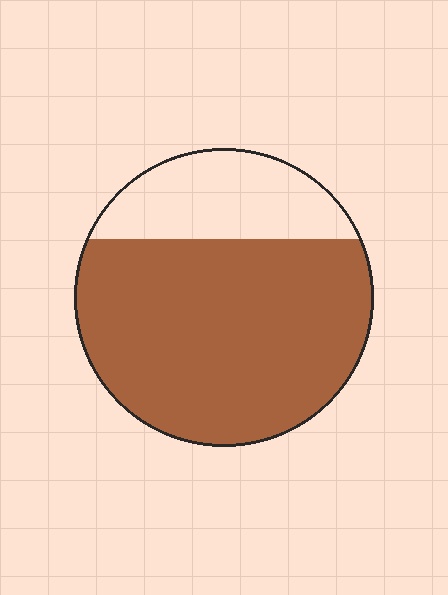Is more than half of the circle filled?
Yes.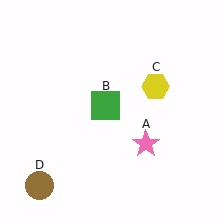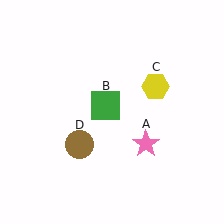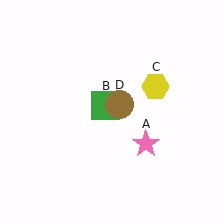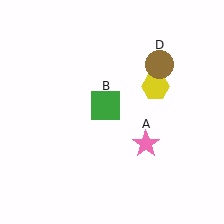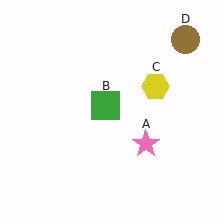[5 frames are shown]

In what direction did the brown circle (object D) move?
The brown circle (object D) moved up and to the right.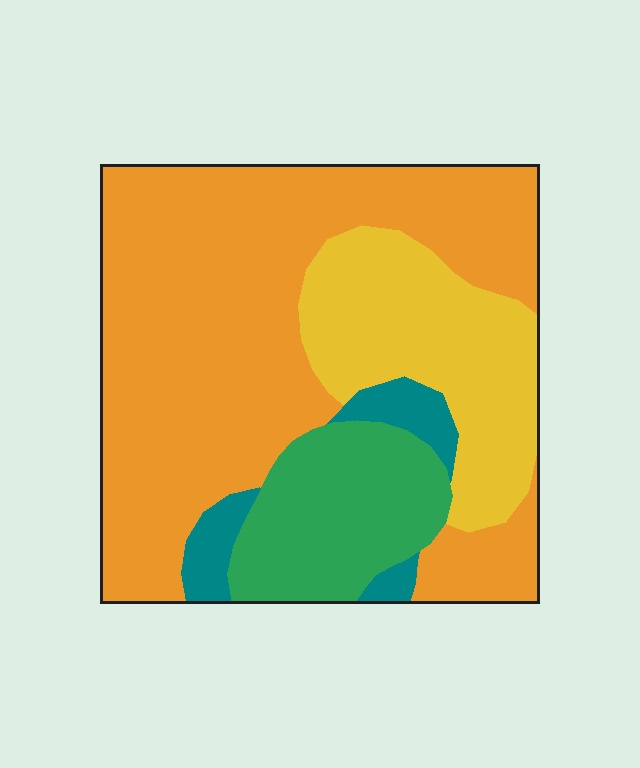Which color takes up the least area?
Teal, at roughly 5%.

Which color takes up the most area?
Orange, at roughly 55%.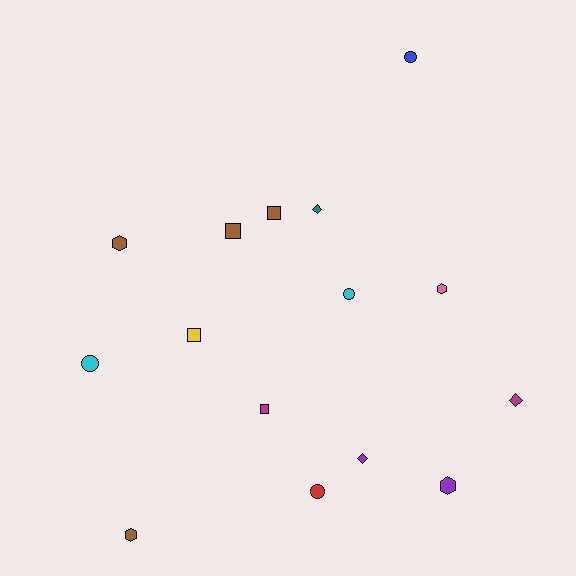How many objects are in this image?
There are 15 objects.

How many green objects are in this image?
There are no green objects.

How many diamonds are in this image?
There are 3 diamonds.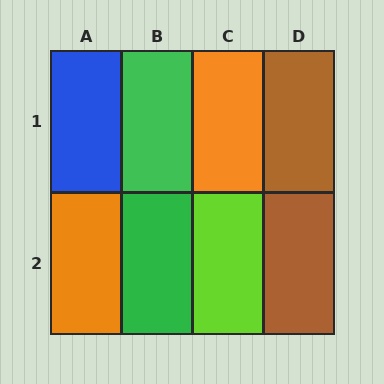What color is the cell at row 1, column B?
Green.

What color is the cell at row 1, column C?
Orange.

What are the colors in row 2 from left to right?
Orange, green, lime, brown.